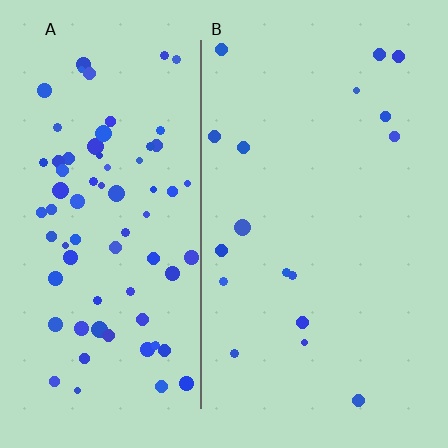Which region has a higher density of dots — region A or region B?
A (the left).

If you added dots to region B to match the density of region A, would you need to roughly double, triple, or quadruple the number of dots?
Approximately quadruple.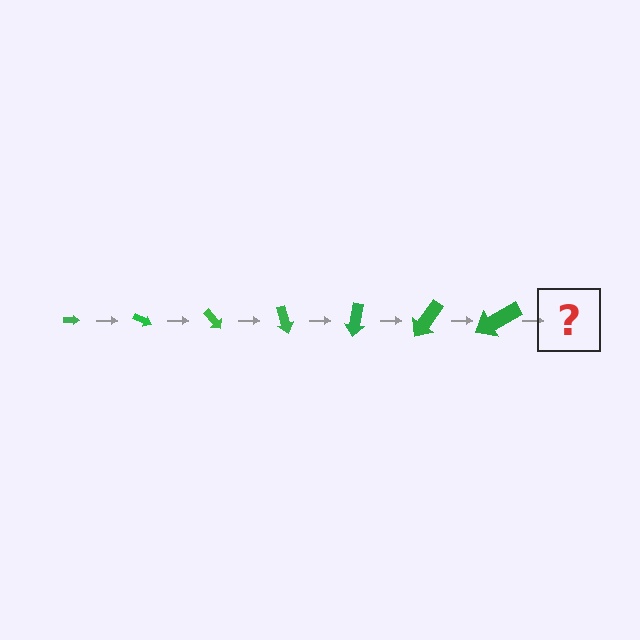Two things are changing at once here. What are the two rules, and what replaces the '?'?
The two rules are that the arrow grows larger each step and it rotates 25 degrees each step. The '?' should be an arrow, larger than the previous one and rotated 175 degrees from the start.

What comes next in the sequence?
The next element should be an arrow, larger than the previous one and rotated 175 degrees from the start.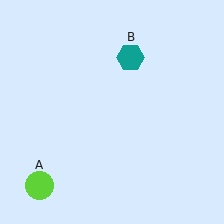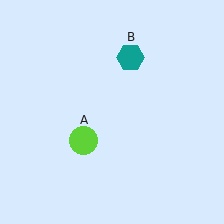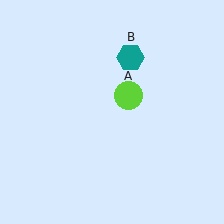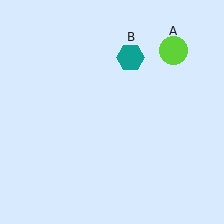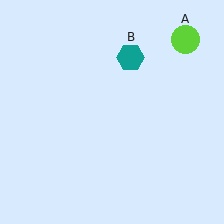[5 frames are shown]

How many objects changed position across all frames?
1 object changed position: lime circle (object A).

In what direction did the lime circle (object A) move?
The lime circle (object A) moved up and to the right.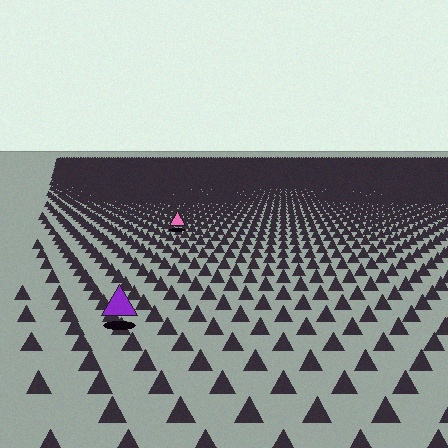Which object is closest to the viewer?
The purple triangle is closest. The texture marks near it are larger and more spread out.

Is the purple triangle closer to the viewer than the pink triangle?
Yes. The purple triangle is closer — you can tell from the texture gradient: the ground texture is coarser near it.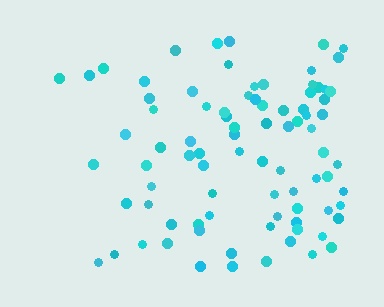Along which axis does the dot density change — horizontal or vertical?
Horizontal.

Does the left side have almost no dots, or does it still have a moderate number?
Still a moderate number, just noticeably fewer than the right.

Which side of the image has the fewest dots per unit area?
The left.